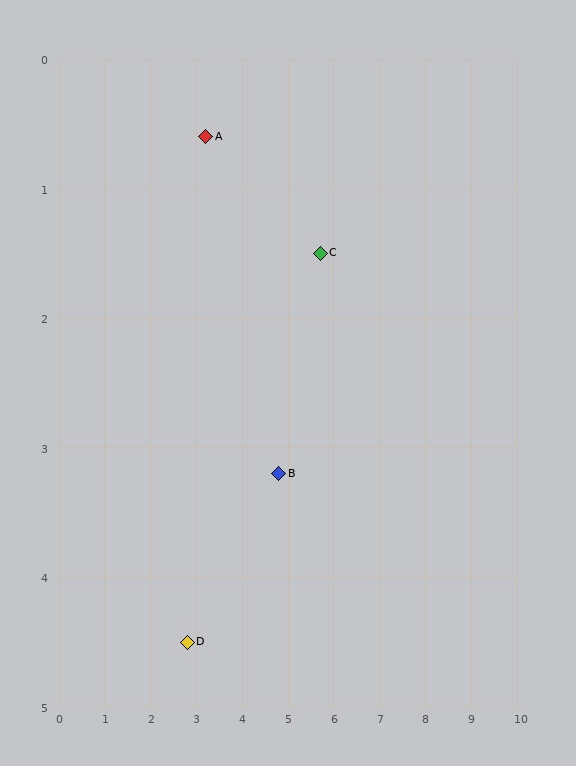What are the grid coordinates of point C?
Point C is at approximately (5.7, 1.5).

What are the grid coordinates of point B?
Point B is at approximately (4.8, 3.2).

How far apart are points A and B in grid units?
Points A and B are about 3.1 grid units apart.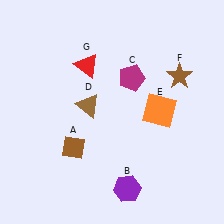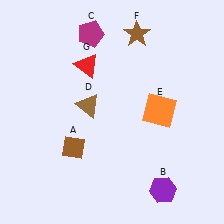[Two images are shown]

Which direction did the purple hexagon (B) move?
The purple hexagon (B) moved right.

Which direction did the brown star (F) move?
The brown star (F) moved left.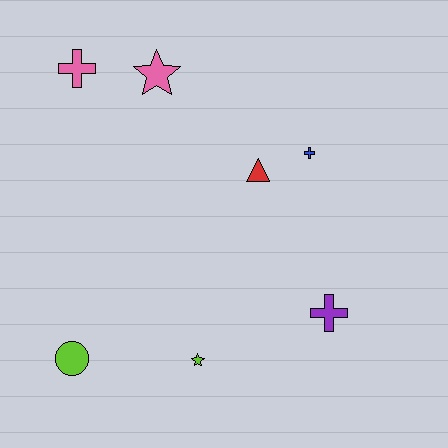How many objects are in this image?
There are 7 objects.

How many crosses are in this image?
There are 3 crosses.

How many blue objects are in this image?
There is 1 blue object.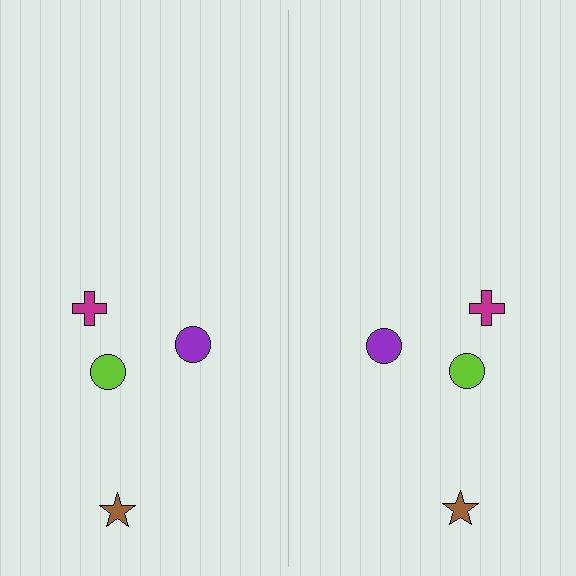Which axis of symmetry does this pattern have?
The pattern has a vertical axis of symmetry running through the center of the image.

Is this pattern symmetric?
Yes, this pattern has bilateral (reflection) symmetry.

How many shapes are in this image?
There are 8 shapes in this image.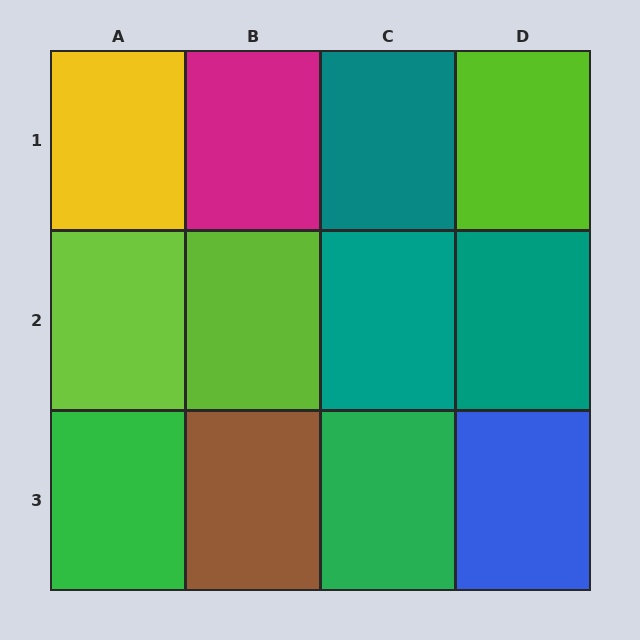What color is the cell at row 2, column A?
Lime.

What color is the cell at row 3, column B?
Brown.